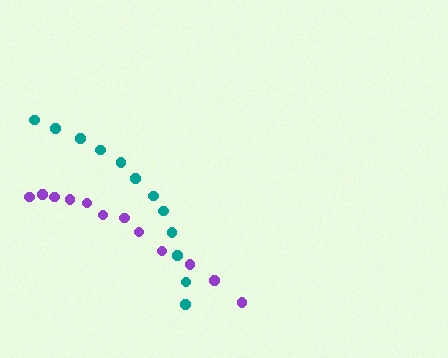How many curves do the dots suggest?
There are 2 distinct paths.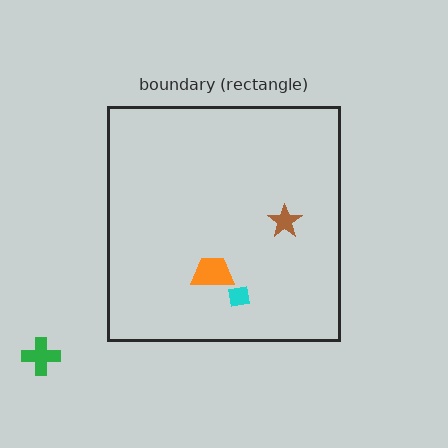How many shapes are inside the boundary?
3 inside, 1 outside.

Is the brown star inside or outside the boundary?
Inside.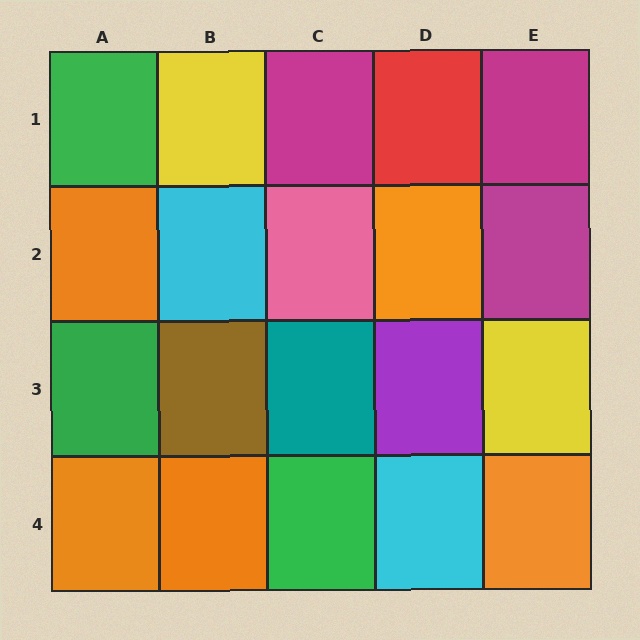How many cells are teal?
1 cell is teal.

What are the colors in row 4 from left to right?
Orange, orange, green, cyan, orange.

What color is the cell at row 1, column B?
Yellow.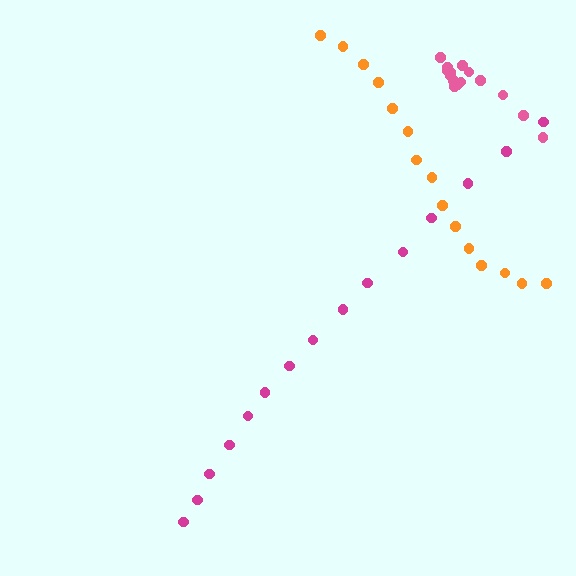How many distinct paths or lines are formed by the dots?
There are 3 distinct paths.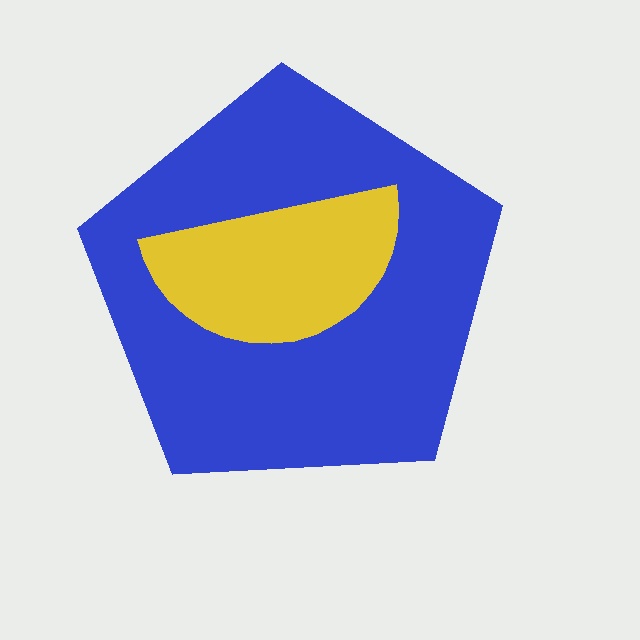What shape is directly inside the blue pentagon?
The yellow semicircle.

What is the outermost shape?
The blue pentagon.